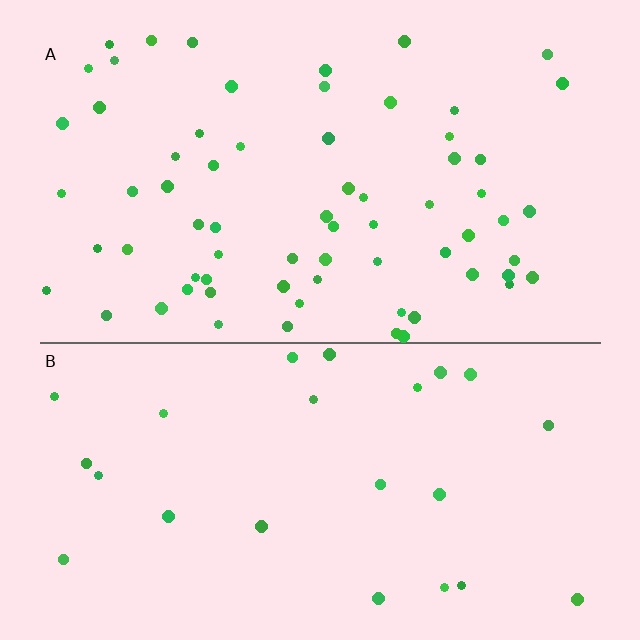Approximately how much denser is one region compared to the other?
Approximately 2.8× — region A over region B.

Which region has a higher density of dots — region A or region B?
A (the top).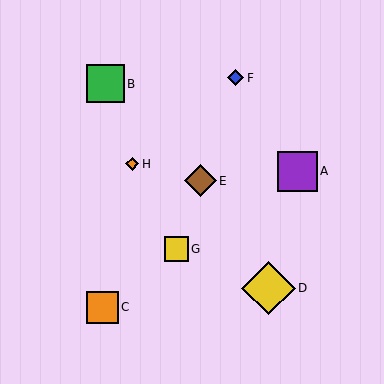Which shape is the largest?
The yellow diamond (labeled D) is the largest.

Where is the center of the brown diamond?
The center of the brown diamond is at (200, 181).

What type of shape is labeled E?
Shape E is a brown diamond.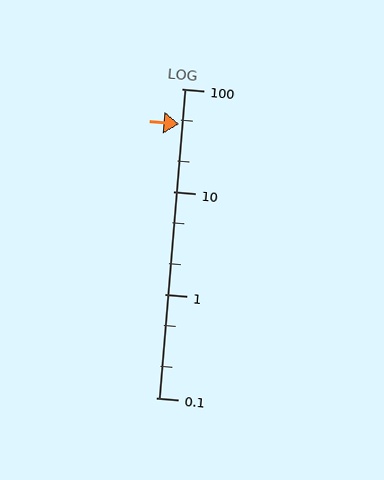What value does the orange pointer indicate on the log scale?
The pointer indicates approximately 45.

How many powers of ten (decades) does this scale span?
The scale spans 3 decades, from 0.1 to 100.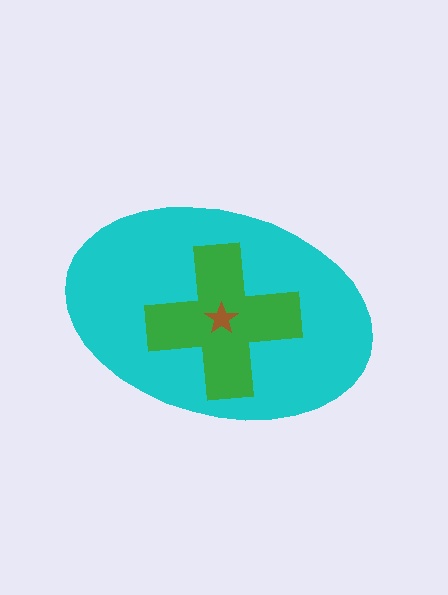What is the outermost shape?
The cyan ellipse.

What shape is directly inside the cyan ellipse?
The green cross.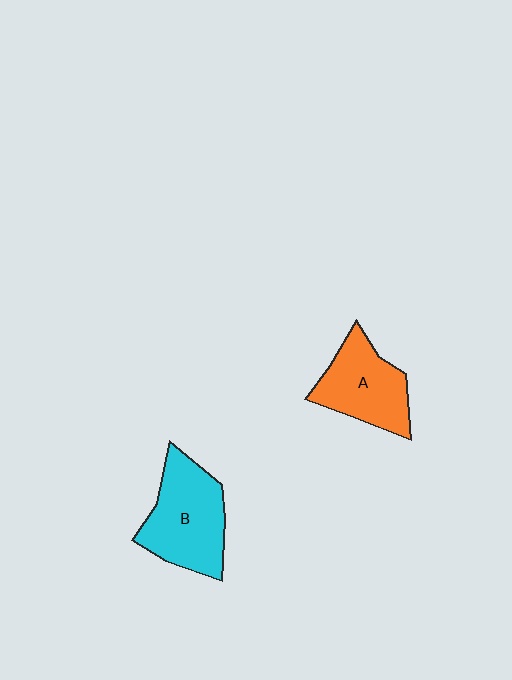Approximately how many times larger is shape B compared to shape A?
Approximately 1.2 times.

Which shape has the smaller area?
Shape A (orange).